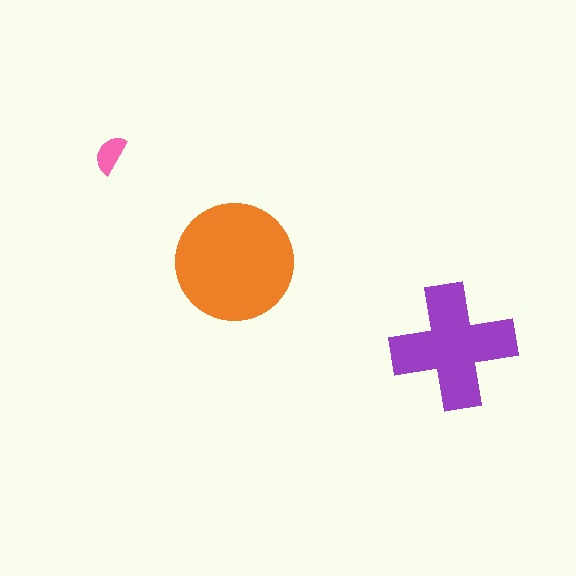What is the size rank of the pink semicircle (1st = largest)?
3rd.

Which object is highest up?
The pink semicircle is topmost.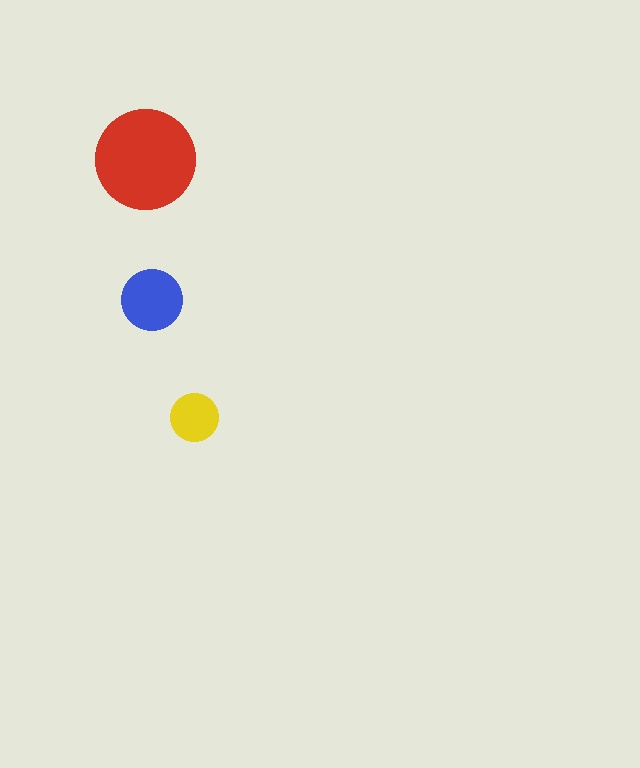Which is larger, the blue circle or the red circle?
The red one.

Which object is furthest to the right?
The yellow circle is rightmost.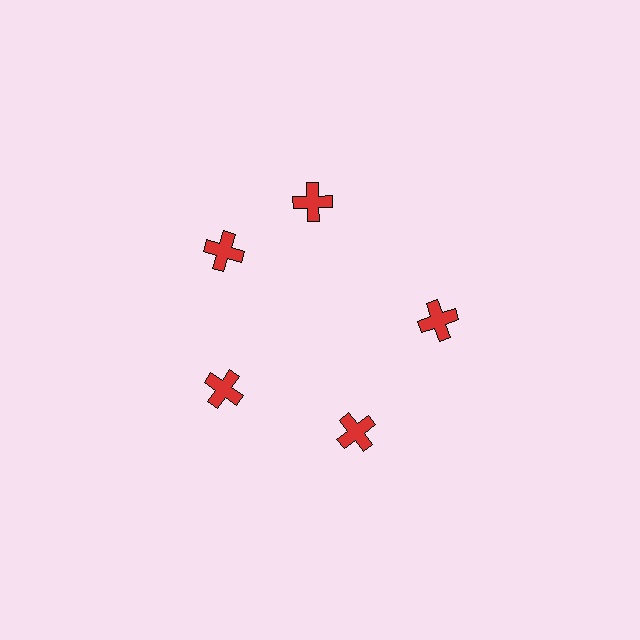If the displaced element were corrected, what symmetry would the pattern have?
It would have 5-fold rotational symmetry — the pattern would map onto itself every 72 degrees.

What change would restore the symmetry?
The symmetry would be restored by rotating it back into even spacing with its neighbors so that all 5 crosses sit at equal angles and equal distance from the center.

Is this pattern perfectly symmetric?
No. The 5 red crosses are arranged in a ring, but one element near the 1 o'clock position is rotated out of alignment along the ring, breaking the 5-fold rotational symmetry.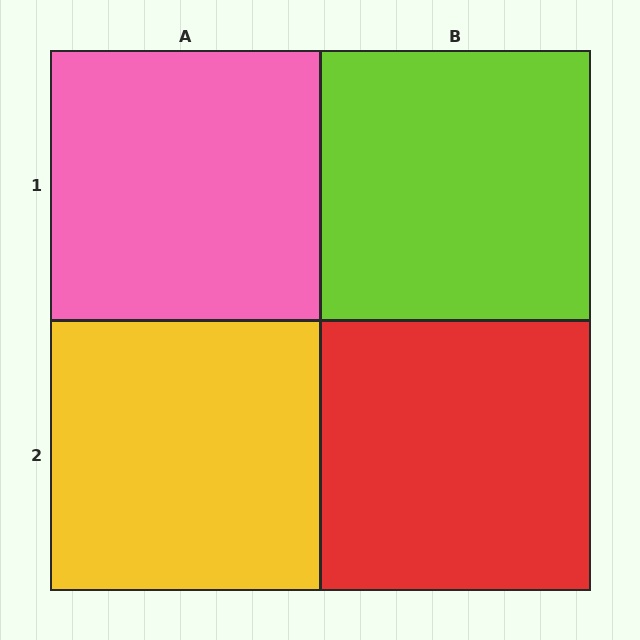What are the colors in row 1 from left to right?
Pink, lime.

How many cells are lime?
1 cell is lime.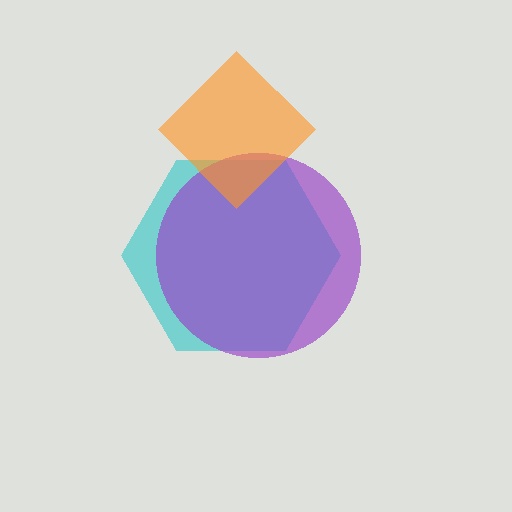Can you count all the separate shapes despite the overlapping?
Yes, there are 3 separate shapes.